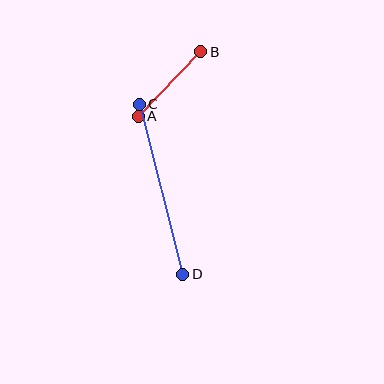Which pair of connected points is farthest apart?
Points C and D are farthest apart.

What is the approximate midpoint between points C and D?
The midpoint is at approximately (161, 189) pixels.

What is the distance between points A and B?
The distance is approximately 90 pixels.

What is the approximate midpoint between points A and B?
The midpoint is at approximately (169, 84) pixels.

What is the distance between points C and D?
The distance is approximately 176 pixels.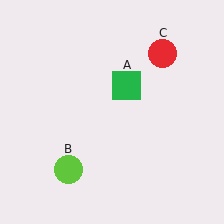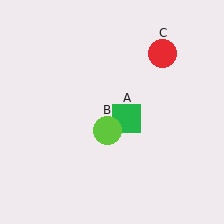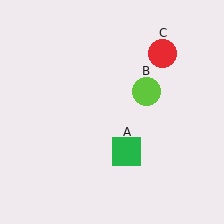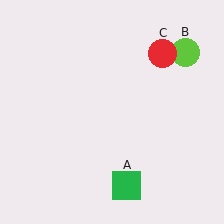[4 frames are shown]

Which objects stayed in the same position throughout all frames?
Red circle (object C) remained stationary.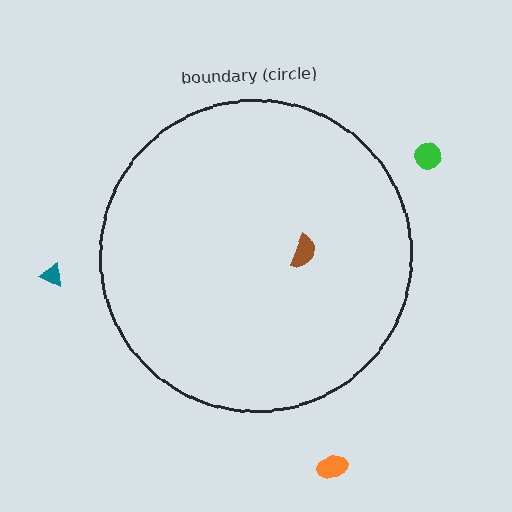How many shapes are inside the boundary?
1 inside, 3 outside.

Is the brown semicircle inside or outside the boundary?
Inside.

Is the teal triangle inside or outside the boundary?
Outside.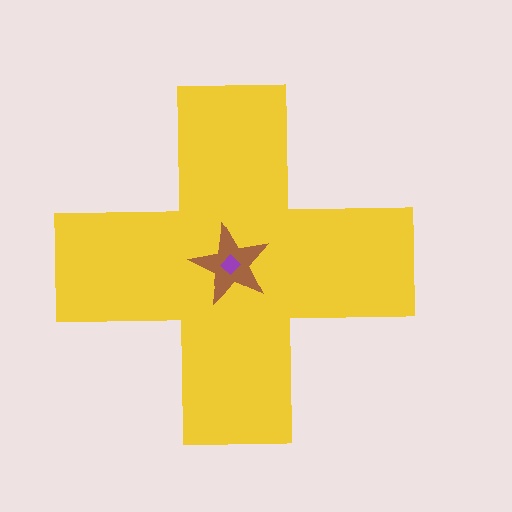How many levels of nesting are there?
3.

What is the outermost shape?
The yellow cross.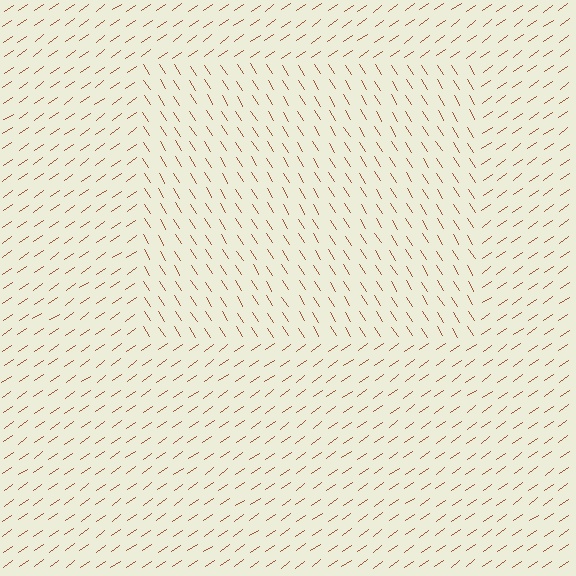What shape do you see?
I see a rectangle.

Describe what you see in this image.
The image is filled with small brown line segments. A rectangle region in the image has lines oriented differently from the surrounding lines, creating a visible texture boundary.